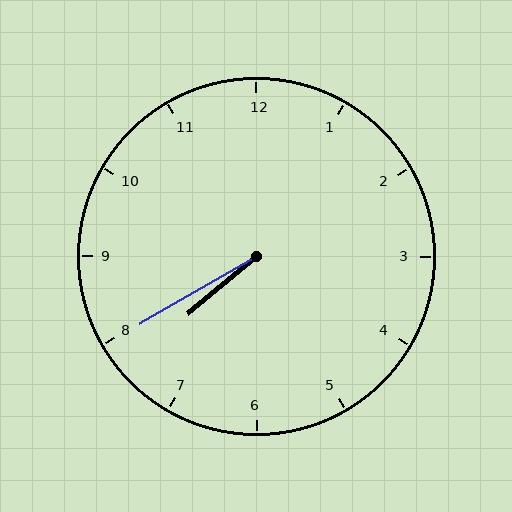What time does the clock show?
7:40.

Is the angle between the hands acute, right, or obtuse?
It is acute.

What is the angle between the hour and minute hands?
Approximately 10 degrees.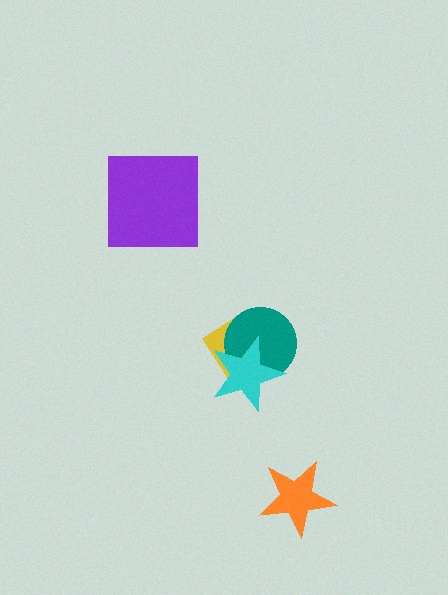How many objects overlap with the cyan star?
2 objects overlap with the cyan star.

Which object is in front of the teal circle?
The cyan star is in front of the teal circle.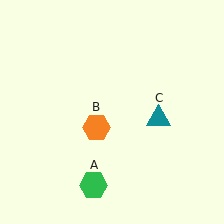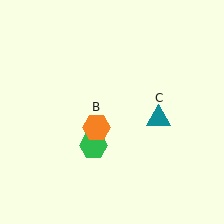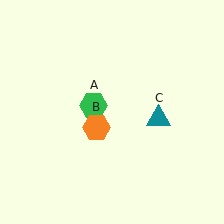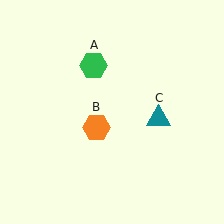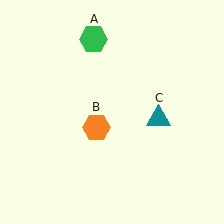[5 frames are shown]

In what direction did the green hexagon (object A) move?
The green hexagon (object A) moved up.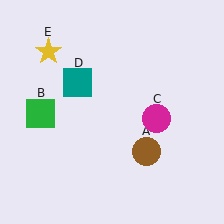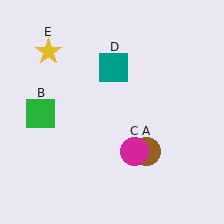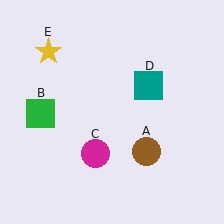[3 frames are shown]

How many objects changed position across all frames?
2 objects changed position: magenta circle (object C), teal square (object D).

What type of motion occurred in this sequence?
The magenta circle (object C), teal square (object D) rotated clockwise around the center of the scene.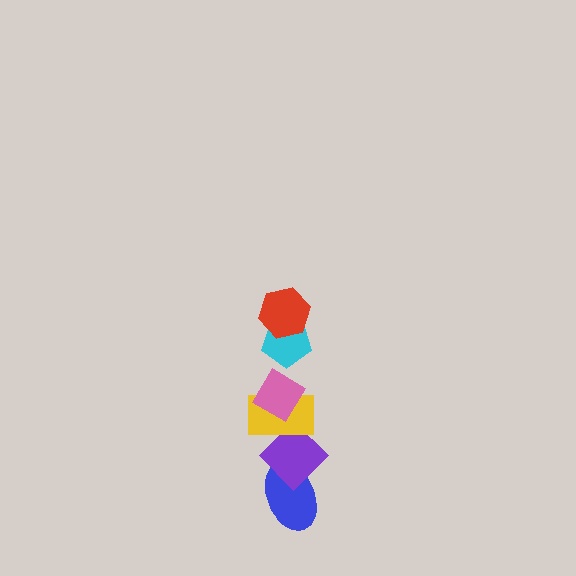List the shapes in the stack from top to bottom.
From top to bottom: the red hexagon, the cyan pentagon, the pink diamond, the yellow rectangle, the purple diamond, the blue ellipse.